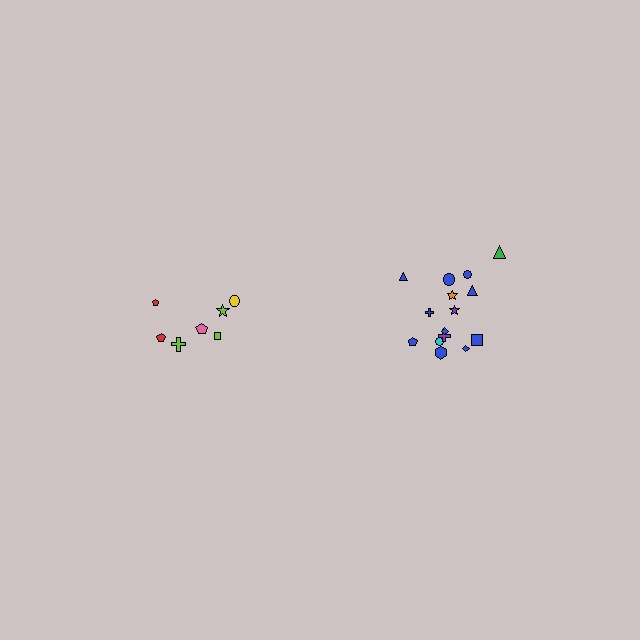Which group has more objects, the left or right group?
The right group.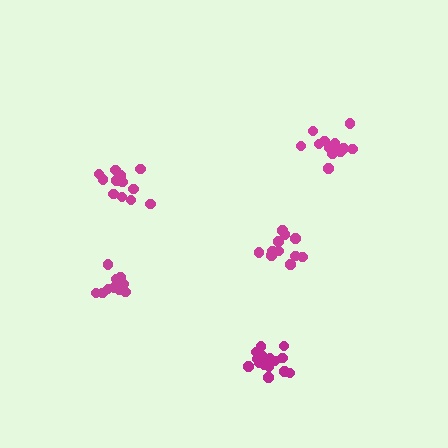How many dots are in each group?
Group 1: 11 dots, Group 2: 11 dots, Group 3: 12 dots, Group 4: 16 dots, Group 5: 12 dots (62 total).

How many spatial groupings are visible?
There are 5 spatial groupings.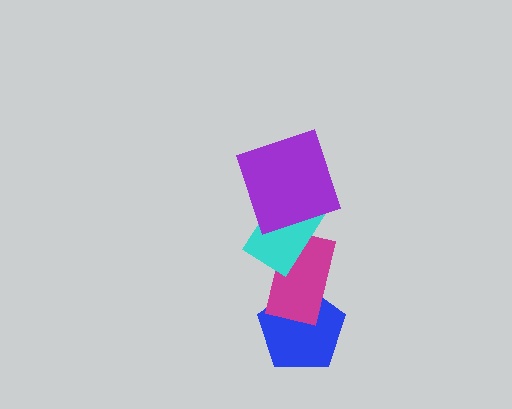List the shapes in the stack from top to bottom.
From top to bottom: the purple square, the cyan rectangle, the magenta rectangle, the blue pentagon.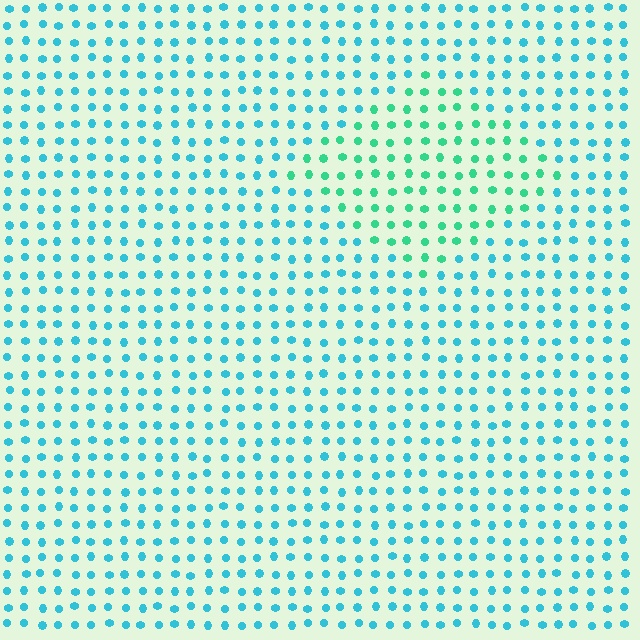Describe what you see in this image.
The image is filled with small cyan elements in a uniform arrangement. A diamond-shaped region is visible where the elements are tinted to a slightly different hue, forming a subtle color boundary.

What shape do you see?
I see a diamond.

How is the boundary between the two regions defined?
The boundary is defined purely by a slight shift in hue (about 35 degrees). Spacing, size, and orientation are identical on both sides.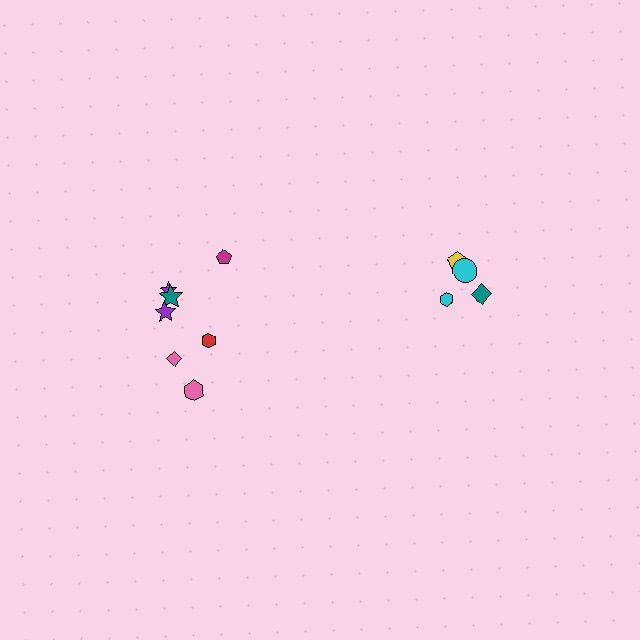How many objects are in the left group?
There are 7 objects.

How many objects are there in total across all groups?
There are 11 objects.